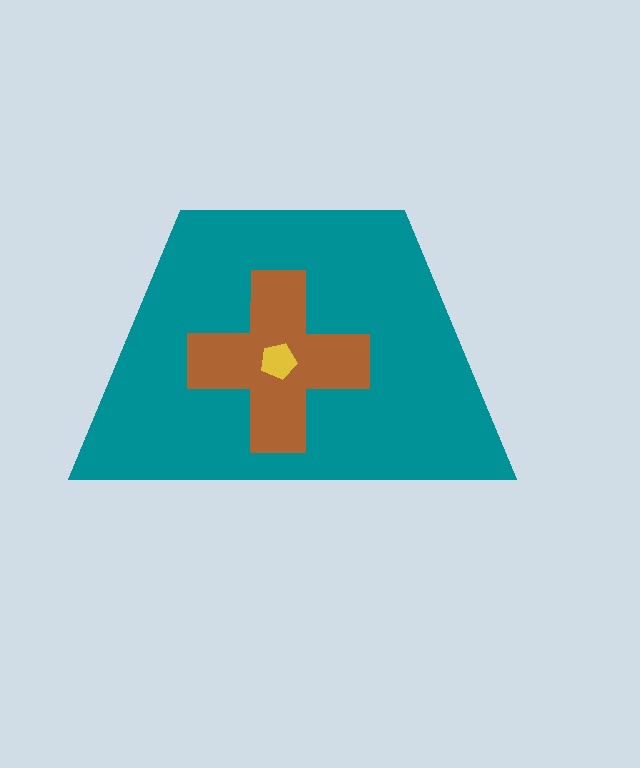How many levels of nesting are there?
3.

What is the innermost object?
The yellow pentagon.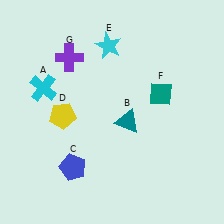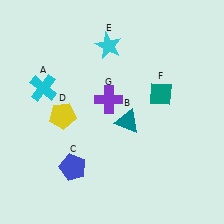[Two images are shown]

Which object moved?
The purple cross (G) moved down.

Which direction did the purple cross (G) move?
The purple cross (G) moved down.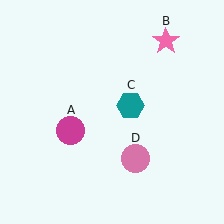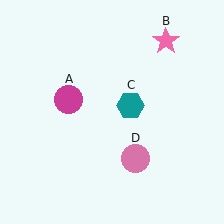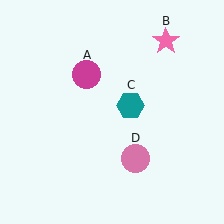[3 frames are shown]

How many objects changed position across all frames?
1 object changed position: magenta circle (object A).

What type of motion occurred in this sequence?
The magenta circle (object A) rotated clockwise around the center of the scene.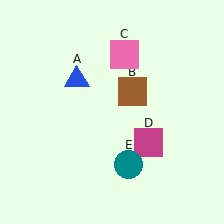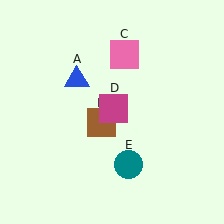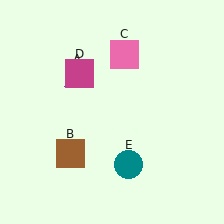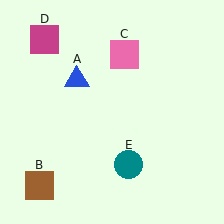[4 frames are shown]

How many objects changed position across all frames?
2 objects changed position: brown square (object B), magenta square (object D).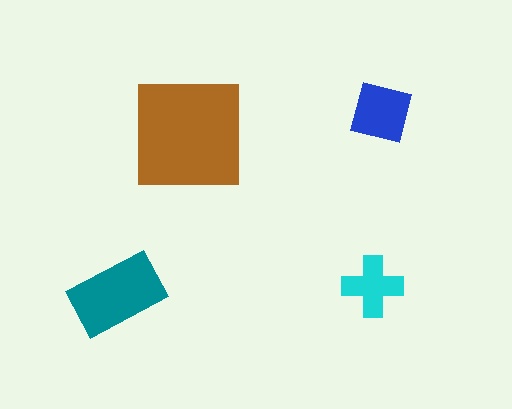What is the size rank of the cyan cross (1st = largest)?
4th.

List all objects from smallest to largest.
The cyan cross, the blue square, the teal rectangle, the brown square.